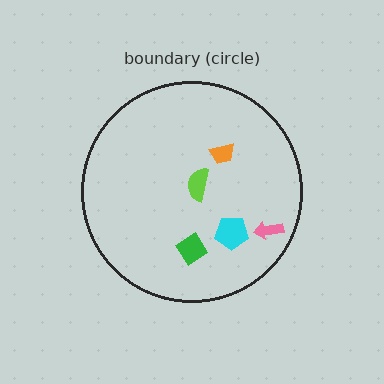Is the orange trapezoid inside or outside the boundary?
Inside.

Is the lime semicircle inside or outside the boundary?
Inside.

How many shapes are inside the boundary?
5 inside, 0 outside.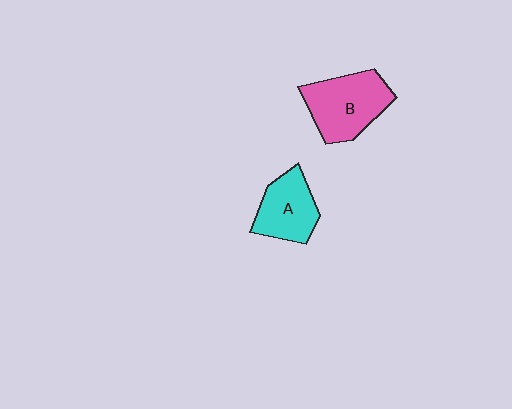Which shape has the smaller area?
Shape A (cyan).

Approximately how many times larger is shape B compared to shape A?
Approximately 1.3 times.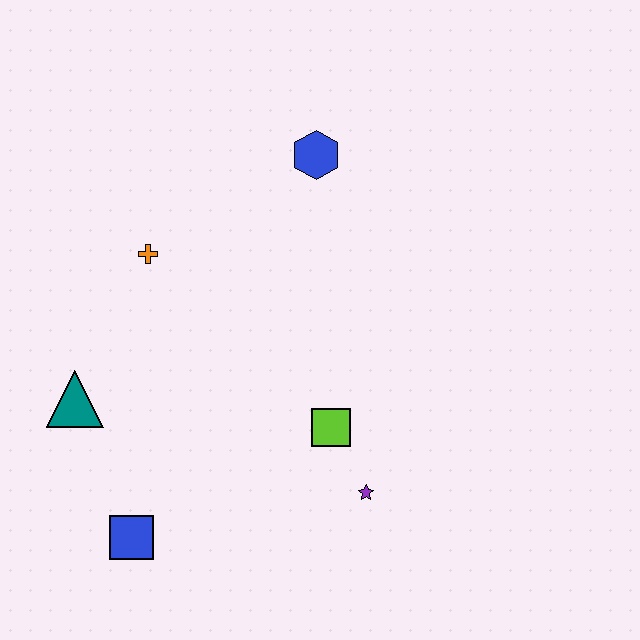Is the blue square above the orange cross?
No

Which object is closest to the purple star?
The lime square is closest to the purple star.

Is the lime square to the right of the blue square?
Yes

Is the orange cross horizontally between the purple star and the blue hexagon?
No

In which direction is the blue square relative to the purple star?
The blue square is to the left of the purple star.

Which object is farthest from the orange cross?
The purple star is farthest from the orange cross.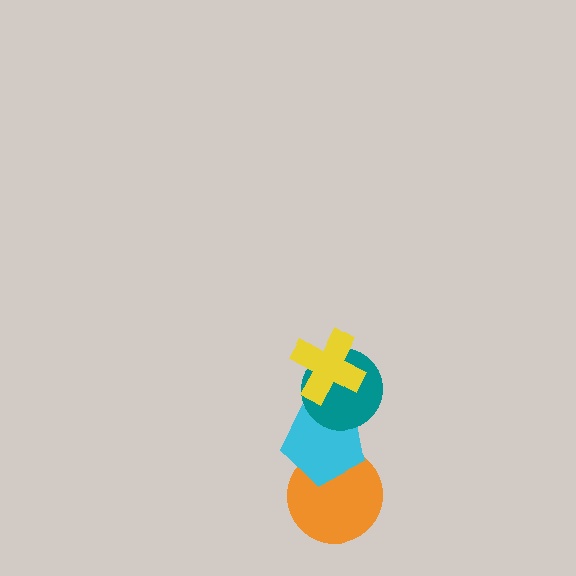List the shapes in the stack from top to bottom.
From top to bottom: the yellow cross, the teal circle, the cyan pentagon, the orange circle.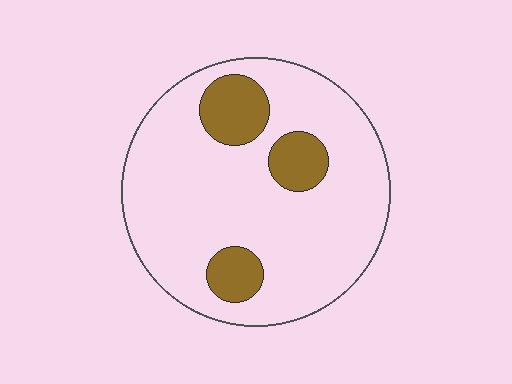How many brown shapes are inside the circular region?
3.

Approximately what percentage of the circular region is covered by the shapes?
Approximately 15%.